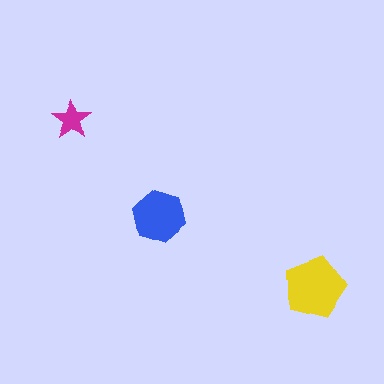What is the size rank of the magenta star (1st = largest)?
3rd.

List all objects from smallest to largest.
The magenta star, the blue hexagon, the yellow pentagon.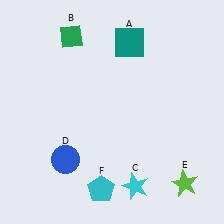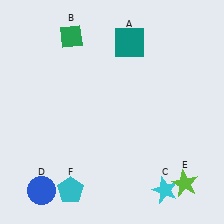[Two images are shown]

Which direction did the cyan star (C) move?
The cyan star (C) moved right.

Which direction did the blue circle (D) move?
The blue circle (D) moved down.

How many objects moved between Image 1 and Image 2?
3 objects moved between the two images.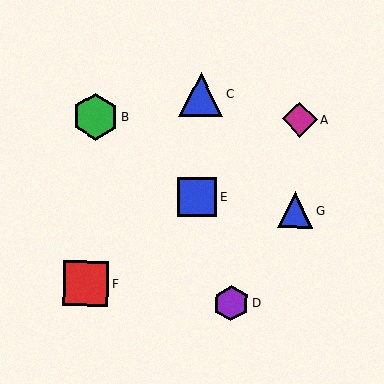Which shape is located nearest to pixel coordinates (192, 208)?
The blue square (labeled E) at (197, 197) is nearest to that location.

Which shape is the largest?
The green hexagon (labeled B) is the largest.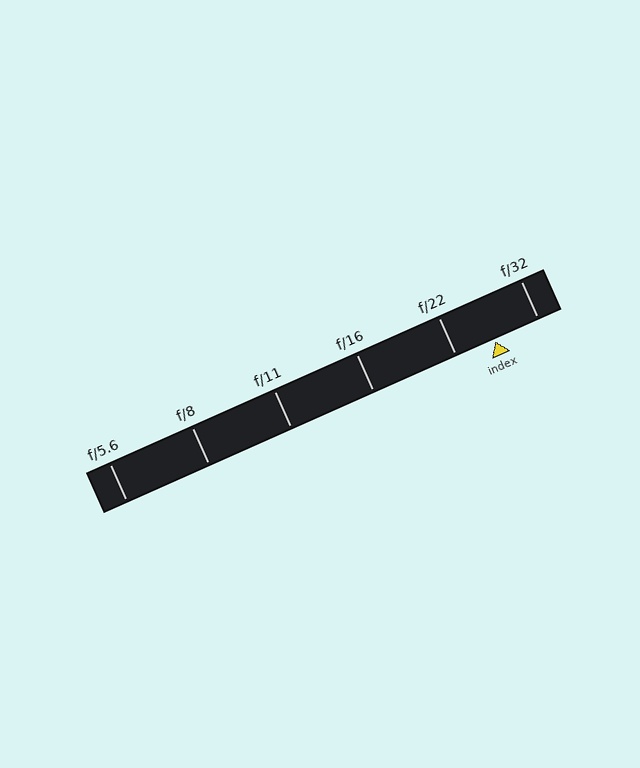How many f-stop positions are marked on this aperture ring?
There are 6 f-stop positions marked.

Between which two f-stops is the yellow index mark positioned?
The index mark is between f/22 and f/32.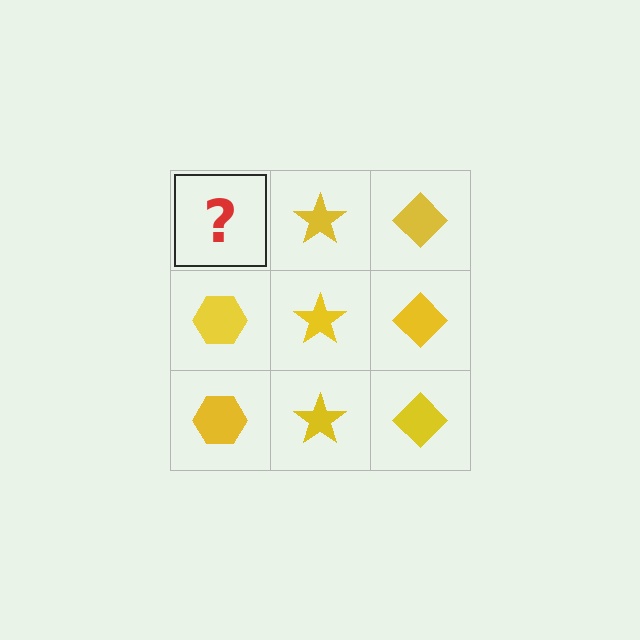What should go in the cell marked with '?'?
The missing cell should contain a yellow hexagon.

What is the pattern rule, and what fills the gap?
The rule is that each column has a consistent shape. The gap should be filled with a yellow hexagon.